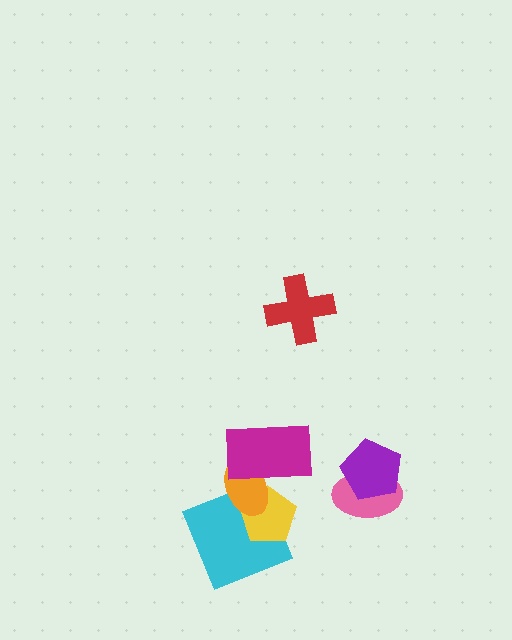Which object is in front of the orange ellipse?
The magenta rectangle is in front of the orange ellipse.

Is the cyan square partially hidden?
Yes, it is partially covered by another shape.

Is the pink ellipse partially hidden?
Yes, it is partially covered by another shape.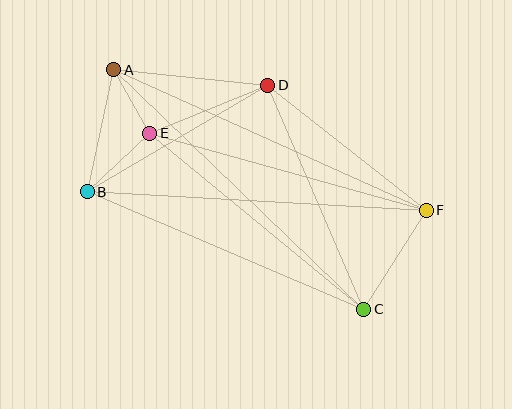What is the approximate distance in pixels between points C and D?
The distance between C and D is approximately 244 pixels.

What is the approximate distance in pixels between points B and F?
The distance between B and F is approximately 339 pixels.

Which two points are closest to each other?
Points A and E are closest to each other.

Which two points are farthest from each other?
Points A and C are farthest from each other.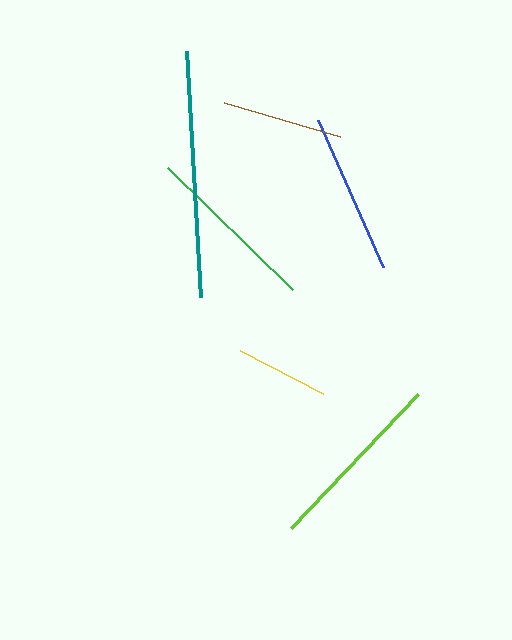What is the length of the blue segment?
The blue segment is approximately 160 pixels long.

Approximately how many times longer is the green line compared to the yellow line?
The green line is approximately 1.9 times the length of the yellow line.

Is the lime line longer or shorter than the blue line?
The lime line is longer than the blue line.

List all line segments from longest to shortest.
From longest to shortest: teal, lime, green, blue, brown, yellow.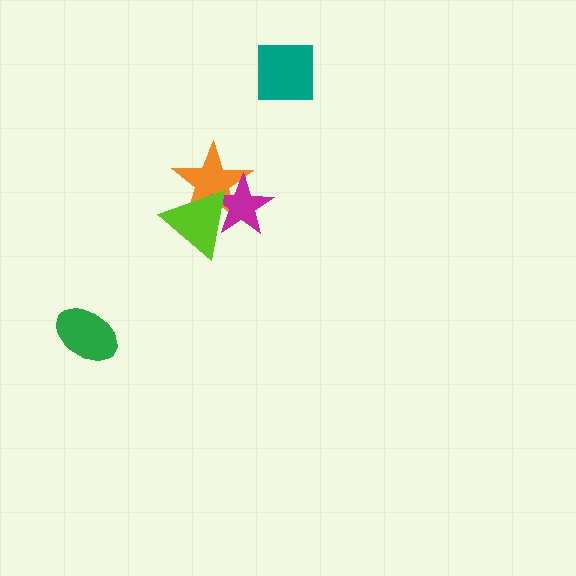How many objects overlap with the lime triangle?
2 objects overlap with the lime triangle.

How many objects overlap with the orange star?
2 objects overlap with the orange star.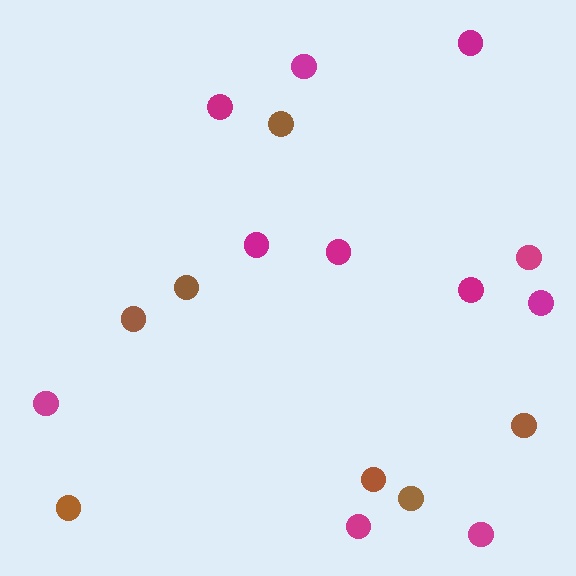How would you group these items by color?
There are 2 groups: one group of brown circles (7) and one group of magenta circles (11).